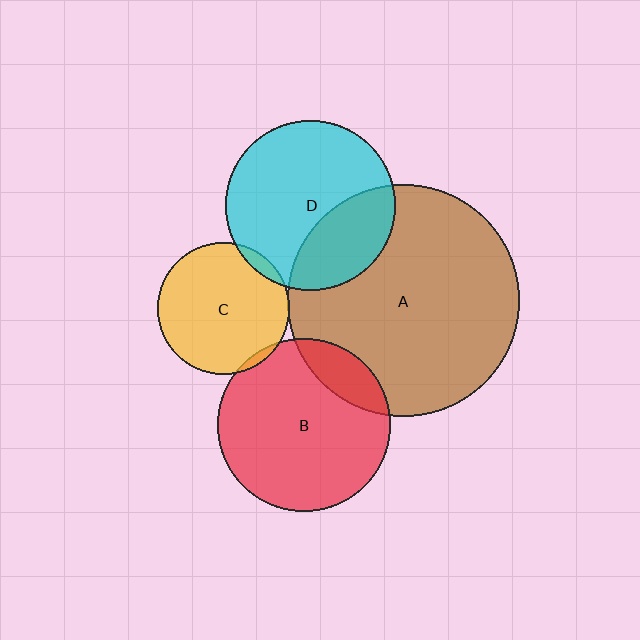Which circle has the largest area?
Circle A (brown).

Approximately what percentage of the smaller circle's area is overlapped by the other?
Approximately 30%.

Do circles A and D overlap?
Yes.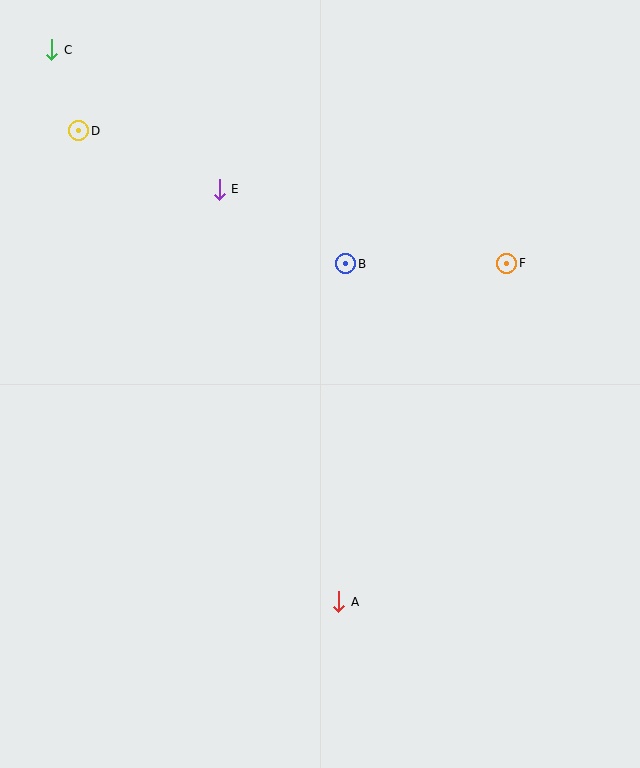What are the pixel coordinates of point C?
Point C is at (52, 50).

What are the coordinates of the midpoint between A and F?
The midpoint between A and F is at (423, 432).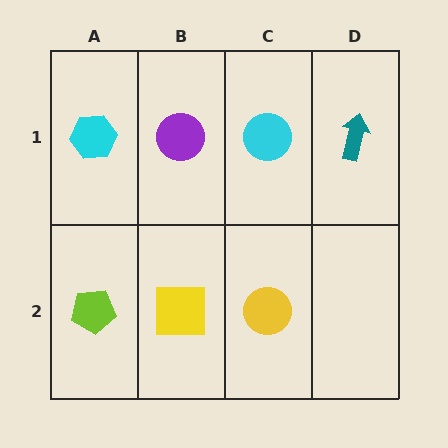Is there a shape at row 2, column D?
No, that cell is empty.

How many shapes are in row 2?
3 shapes.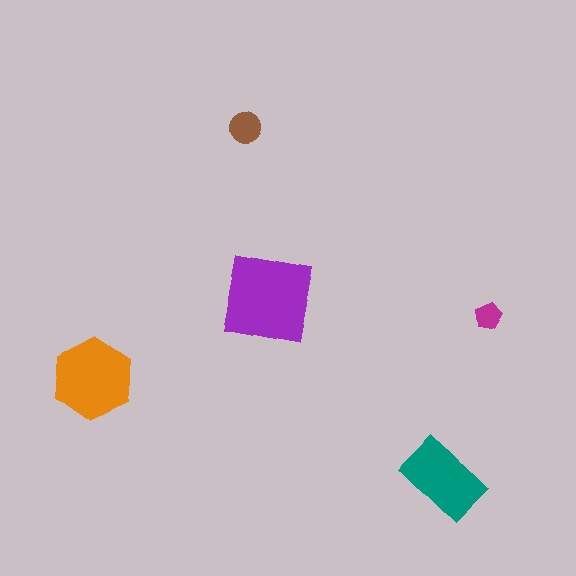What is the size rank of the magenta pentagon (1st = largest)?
5th.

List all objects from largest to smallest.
The purple square, the orange hexagon, the teal rectangle, the brown circle, the magenta pentagon.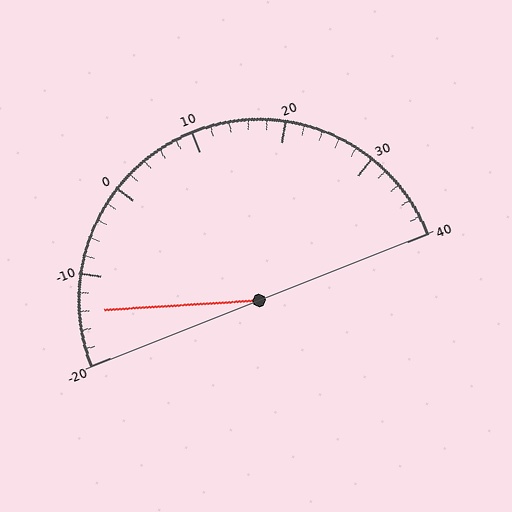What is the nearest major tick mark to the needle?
The nearest major tick mark is -10.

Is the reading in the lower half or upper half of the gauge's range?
The reading is in the lower half of the range (-20 to 40).